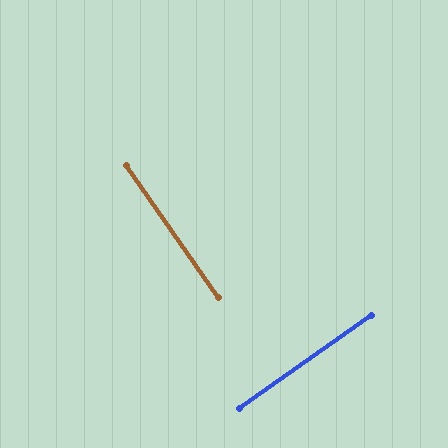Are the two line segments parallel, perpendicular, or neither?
Perpendicular — they meet at approximately 90°.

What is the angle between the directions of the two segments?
Approximately 90 degrees.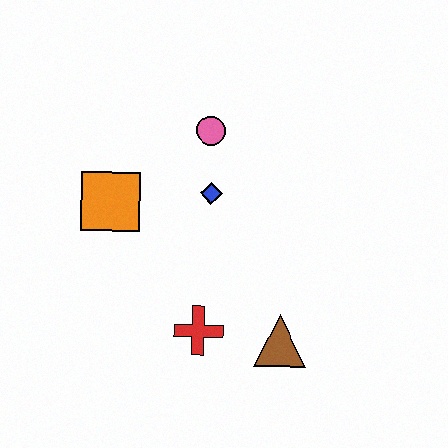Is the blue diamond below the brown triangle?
No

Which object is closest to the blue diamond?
The pink circle is closest to the blue diamond.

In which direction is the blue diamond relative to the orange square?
The blue diamond is to the right of the orange square.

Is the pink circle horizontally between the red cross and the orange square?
No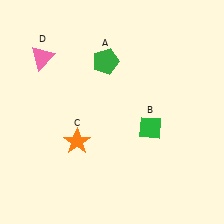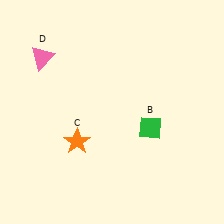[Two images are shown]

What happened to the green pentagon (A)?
The green pentagon (A) was removed in Image 2. It was in the top-left area of Image 1.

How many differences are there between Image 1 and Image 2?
There is 1 difference between the two images.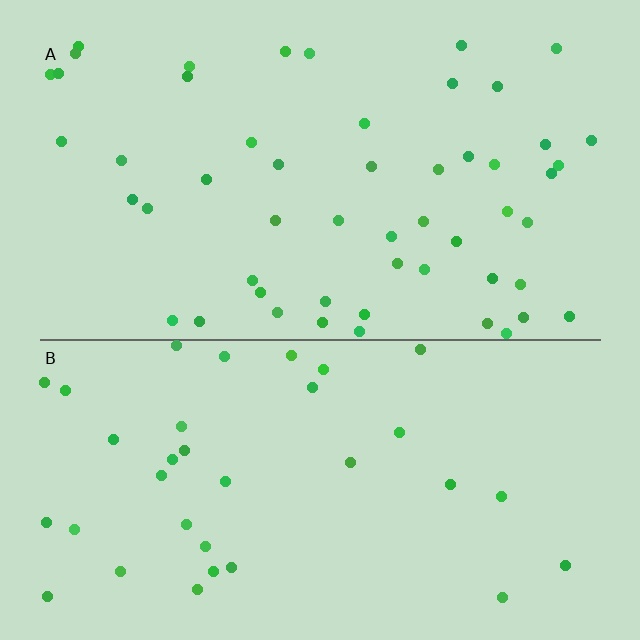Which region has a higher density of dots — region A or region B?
A (the top).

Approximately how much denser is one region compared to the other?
Approximately 1.6× — region A over region B.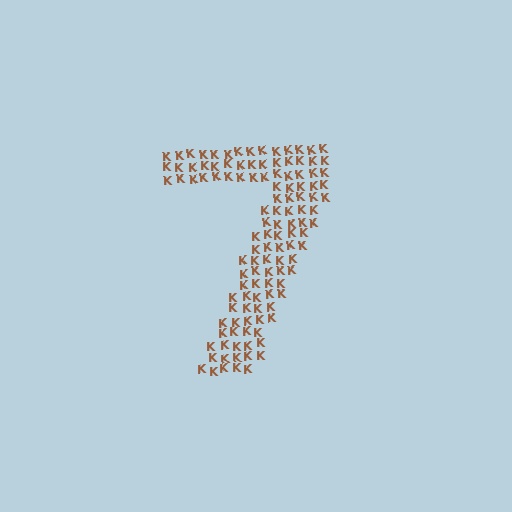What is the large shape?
The large shape is the digit 7.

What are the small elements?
The small elements are letter K's.